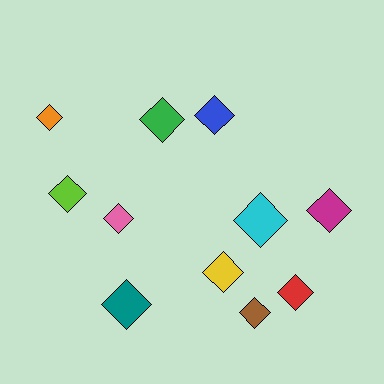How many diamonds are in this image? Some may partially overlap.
There are 11 diamonds.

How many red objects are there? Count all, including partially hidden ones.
There is 1 red object.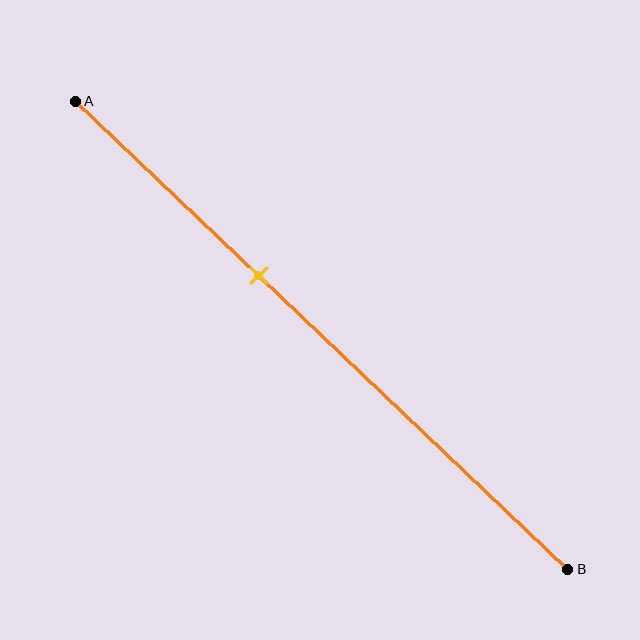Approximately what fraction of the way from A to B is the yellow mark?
The yellow mark is approximately 35% of the way from A to B.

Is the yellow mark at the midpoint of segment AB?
No, the mark is at about 35% from A, not at the 50% midpoint.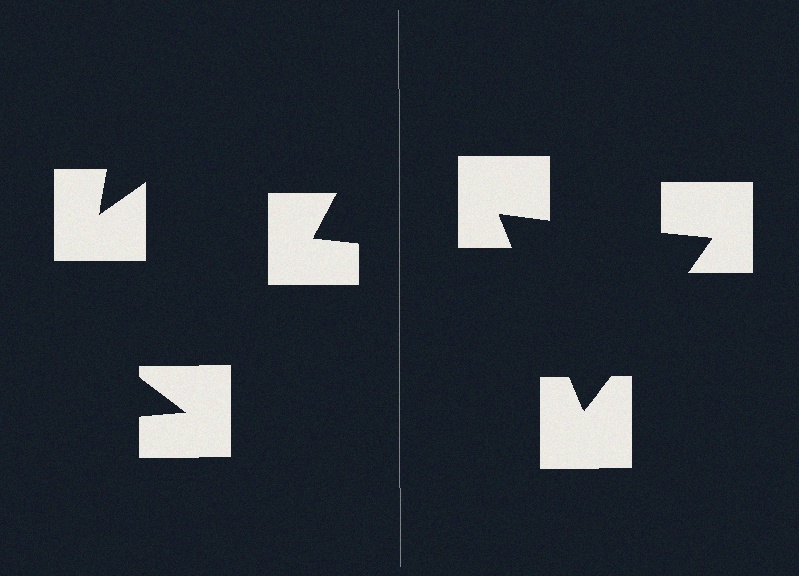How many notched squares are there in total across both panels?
6 — 3 on each side.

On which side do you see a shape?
An illusory triangle appears on the right side. On the left side the wedge cuts are rotated, so no coherent shape forms.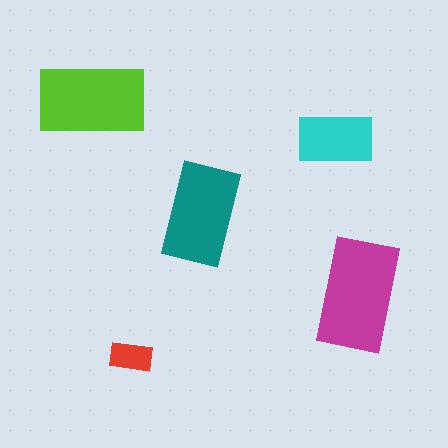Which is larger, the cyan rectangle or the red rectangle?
The cyan one.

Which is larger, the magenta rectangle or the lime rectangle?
The magenta one.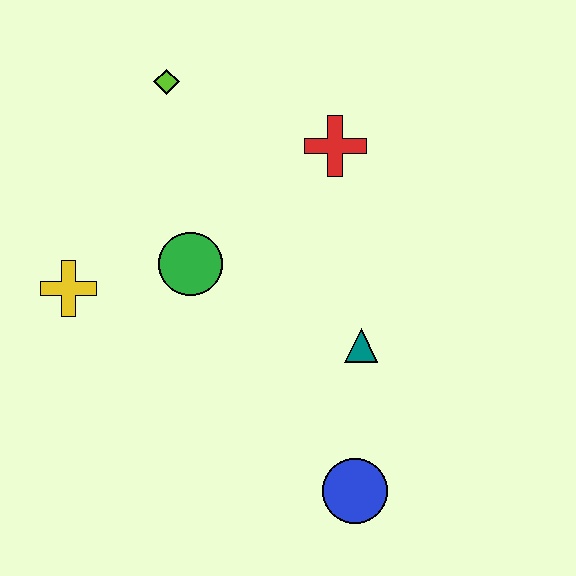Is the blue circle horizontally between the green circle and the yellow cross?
No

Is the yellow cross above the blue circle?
Yes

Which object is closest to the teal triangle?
The blue circle is closest to the teal triangle.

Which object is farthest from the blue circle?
The lime diamond is farthest from the blue circle.